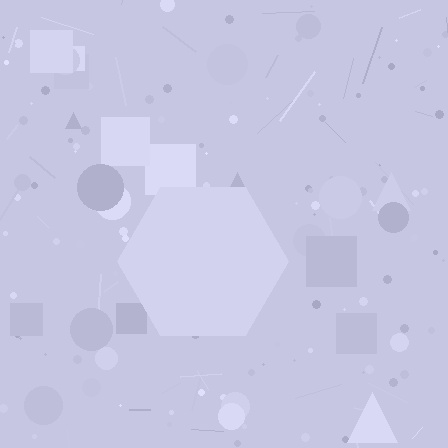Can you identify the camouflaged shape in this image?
The camouflaged shape is a hexagon.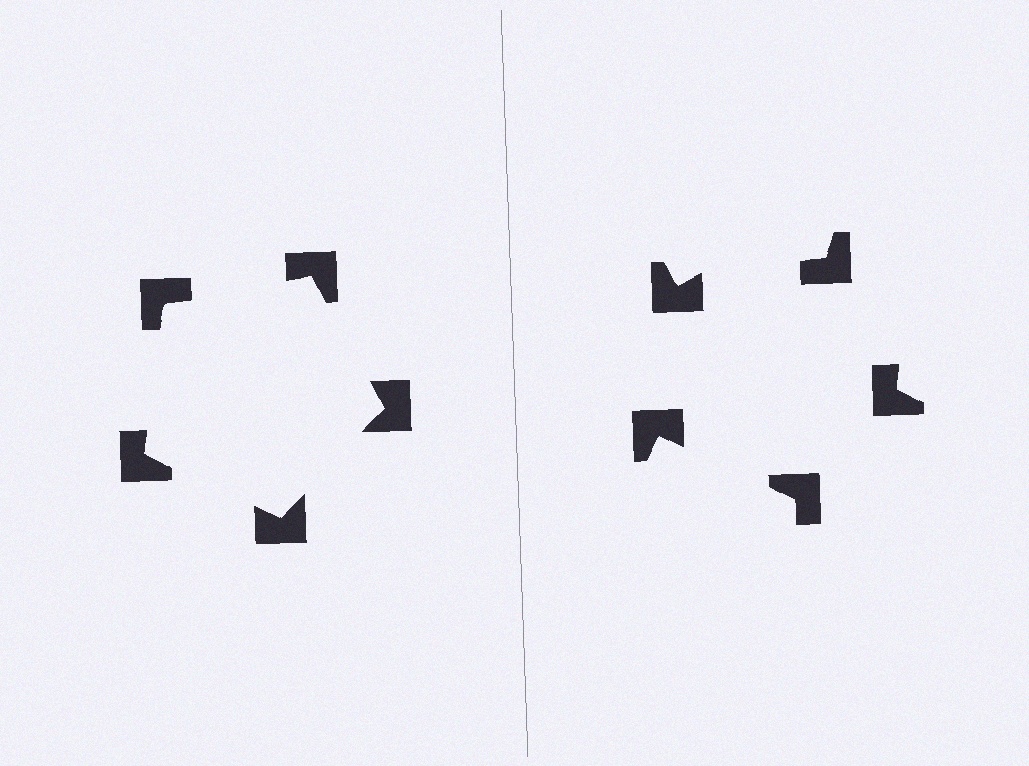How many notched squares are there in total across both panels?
10 — 5 on each side.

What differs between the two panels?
The notched squares are positioned identically on both sides; only the wedge orientations differ. On the left they align to a pentagon; on the right they are misaligned.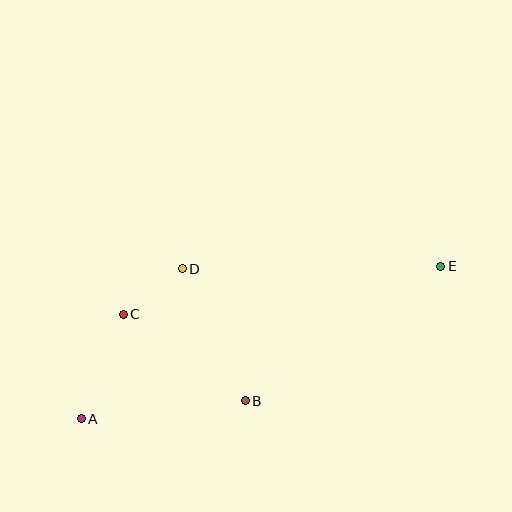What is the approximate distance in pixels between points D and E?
The distance between D and E is approximately 258 pixels.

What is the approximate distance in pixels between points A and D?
The distance between A and D is approximately 181 pixels.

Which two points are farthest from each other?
Points A and E are farthest from each other.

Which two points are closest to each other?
Points C and D are closest to each other.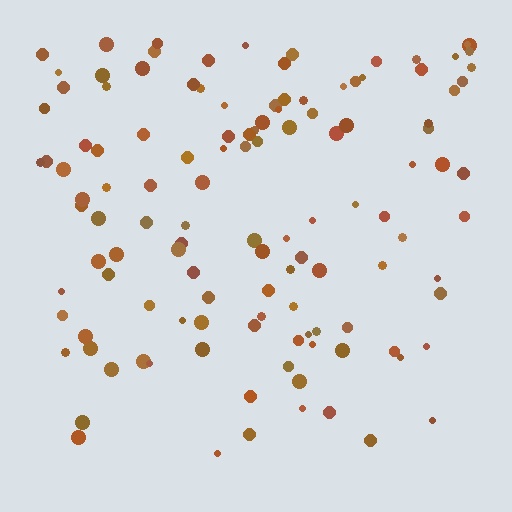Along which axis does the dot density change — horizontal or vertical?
Vertical.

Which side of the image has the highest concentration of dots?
The top.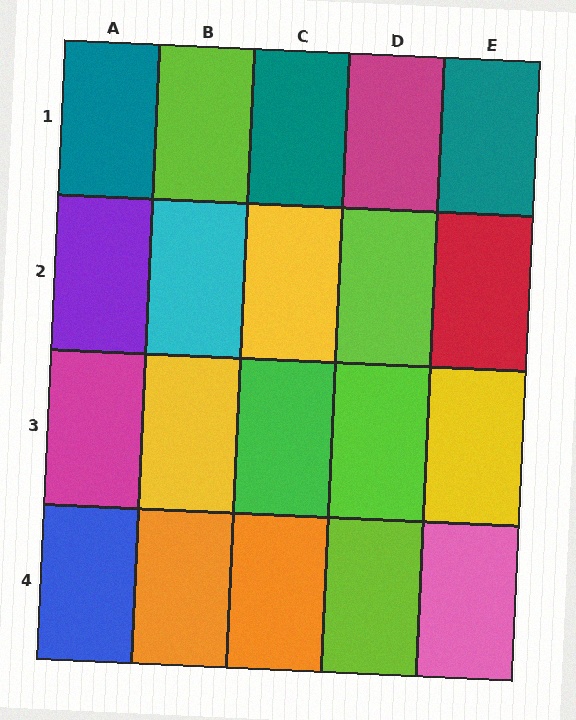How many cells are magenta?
2 cells are magenta.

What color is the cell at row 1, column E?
Teal.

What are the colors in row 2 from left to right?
Purple, cyan, yellow, lime, red.